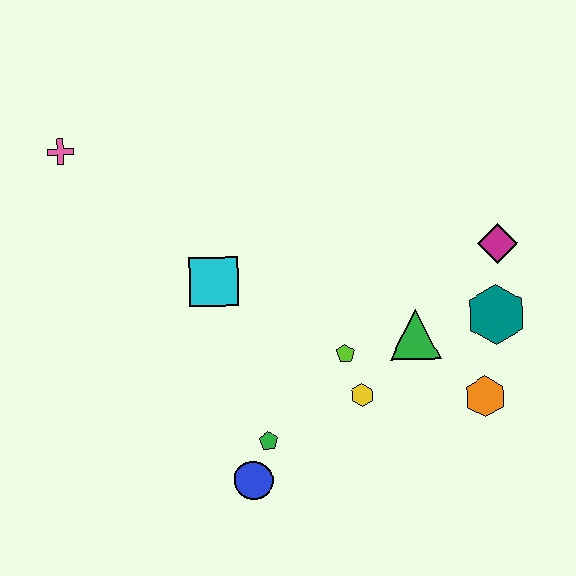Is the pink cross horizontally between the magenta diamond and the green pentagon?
No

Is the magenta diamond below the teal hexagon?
No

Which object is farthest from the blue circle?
The pink cross is farthest from the blue circle.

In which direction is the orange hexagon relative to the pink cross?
The orange hexagon is to the right of the pink cross.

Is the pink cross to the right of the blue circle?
No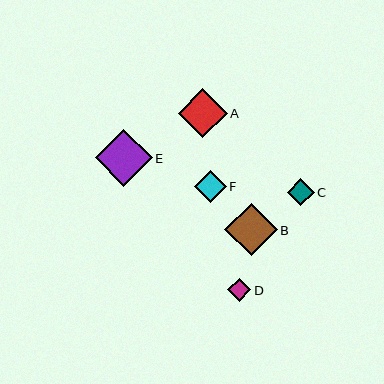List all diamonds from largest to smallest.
From largest to smallest: E, B, A, F, C, D.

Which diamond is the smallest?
Diamond D is the smallest with a size of approximately 23 pixels.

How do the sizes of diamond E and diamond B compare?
Diamond E and diamond B are approximately the same size.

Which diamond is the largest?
Diamond E is the largest with a size of approximately 57 pixels.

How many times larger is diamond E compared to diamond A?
Diamond E is approximately 1.2 times the size of diamond A.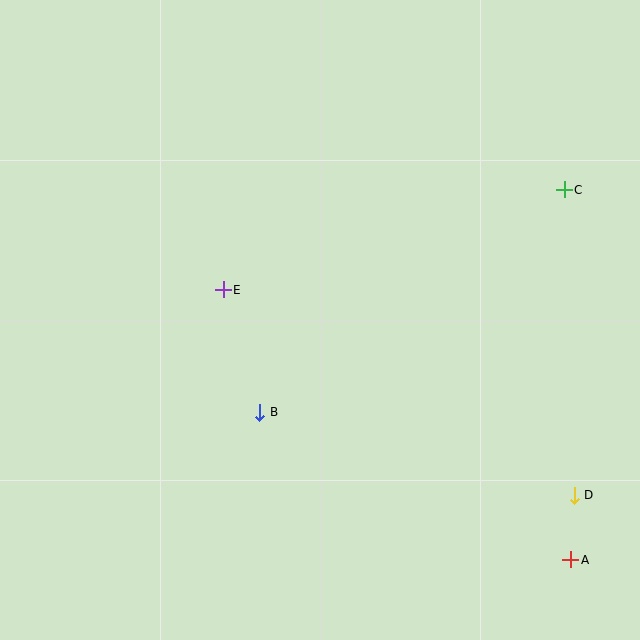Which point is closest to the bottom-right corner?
Point A is closest to the bottom-right corner.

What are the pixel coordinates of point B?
Point B is at (260, 413).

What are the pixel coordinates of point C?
Point C is at (564, 190).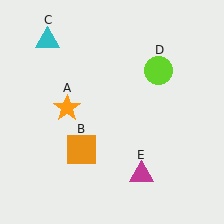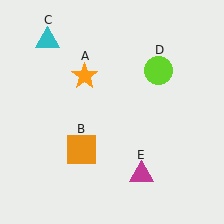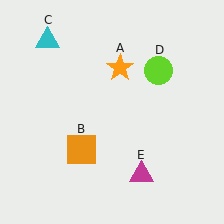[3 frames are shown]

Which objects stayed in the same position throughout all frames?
Orange square (object B) and cyan triangle (object C) and lime circle (object D) and magenta triangle (object E) remained stationary.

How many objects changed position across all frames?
1 object changed position: orange star (object A).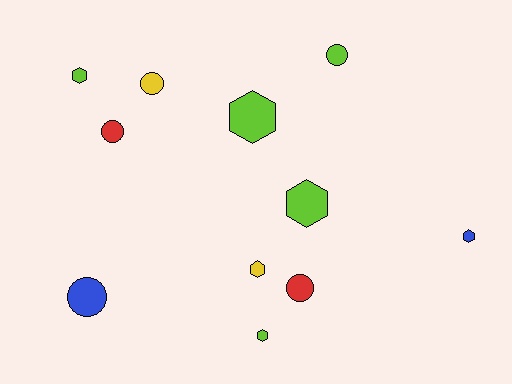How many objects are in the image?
There are 11 objects.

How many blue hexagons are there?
There is 1 blue hexagon.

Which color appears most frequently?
Lime, with 5 objects.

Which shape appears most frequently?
Hexagon, with 6 objects.